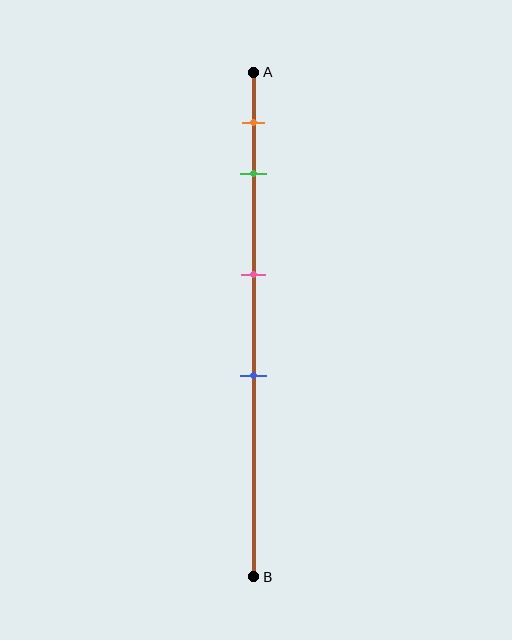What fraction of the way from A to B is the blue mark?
The blue mark is approximately 60% (0.6) of the way from A to B.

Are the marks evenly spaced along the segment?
No, the marks are not evenly spaced.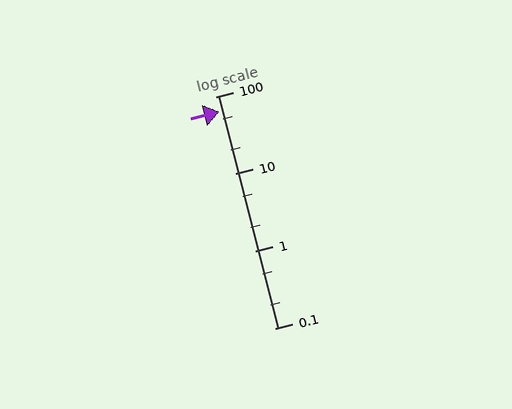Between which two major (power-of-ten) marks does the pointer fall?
The pointer is between 10 and 100.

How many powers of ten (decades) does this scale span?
The scale spans 3 decades, from 0.1 to 100.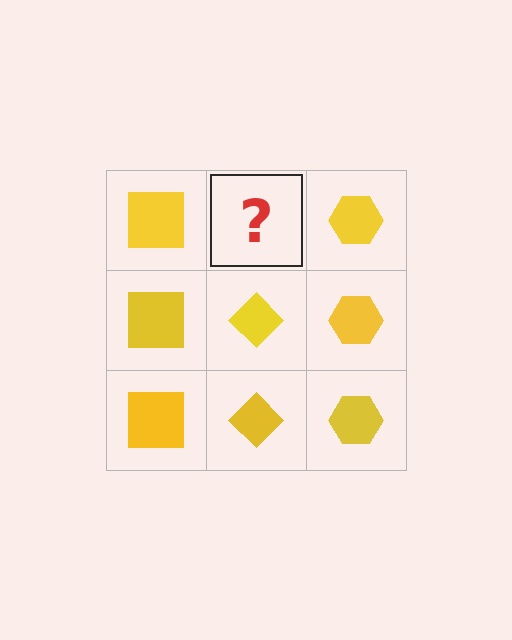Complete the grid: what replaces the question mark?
The question mark should be replaced with a yellow diamond.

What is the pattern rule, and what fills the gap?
The rule is that each column has a consistent shape. The gap should be filled with a yellow diamond.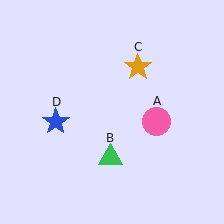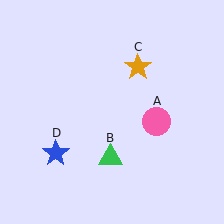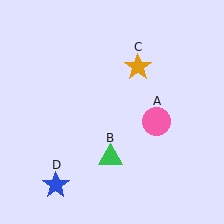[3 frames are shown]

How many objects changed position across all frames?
1 object changed position: blue star (object D).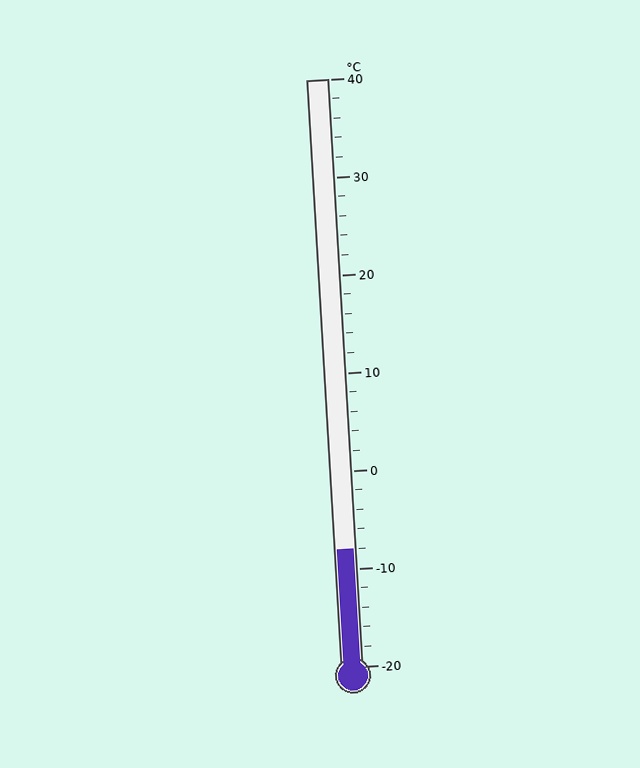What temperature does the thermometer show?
The thermometer shows approximately -8°C.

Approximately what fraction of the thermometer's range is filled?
The thermometer is filled to approximately 20% of its range.